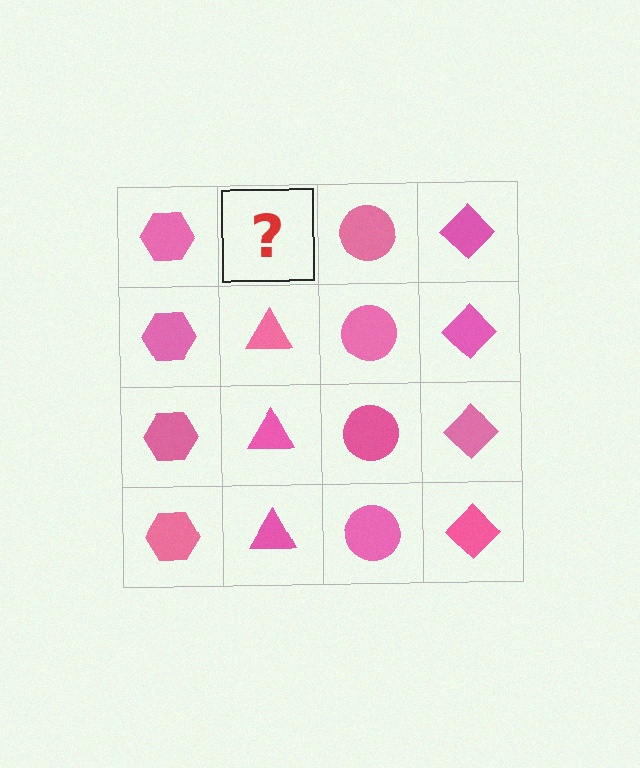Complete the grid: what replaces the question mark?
The question mark should be replaced with a pink triangle.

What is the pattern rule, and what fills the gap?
The rule is that each column has a consistent shape. The gap should be filled with a pink triangle.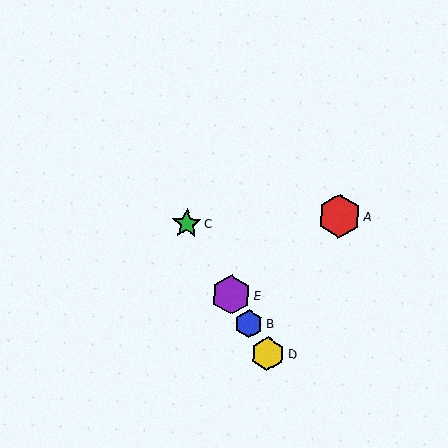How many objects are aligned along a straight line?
4 objects (B, C, D, E) are aligned along a straight line.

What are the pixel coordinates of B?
Object B is at (249, 324).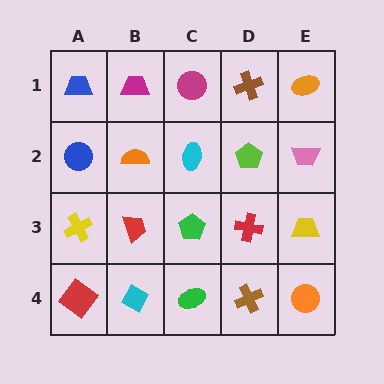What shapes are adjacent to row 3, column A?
A blue circle (row 2, column A), a red diamond (row 4, column A), a red trapezoid (row 3, column B).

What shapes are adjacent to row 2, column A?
A blue trapezoid (row 1, column A), a yellow cross (row 3, column A), an orange semicircle (row 2, column B).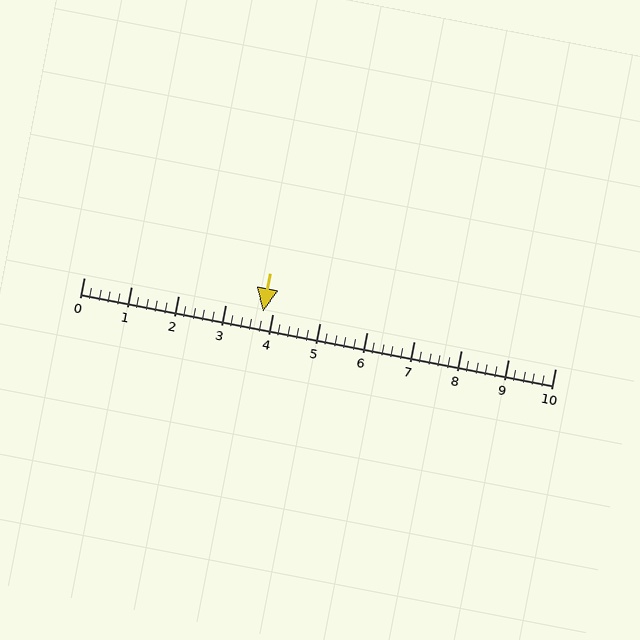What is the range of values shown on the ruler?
The ruler shows values from 0 to 10.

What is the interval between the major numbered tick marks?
The major tick marks are spaced 1 units apart.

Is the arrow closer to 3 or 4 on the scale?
The arrow is closer to 4.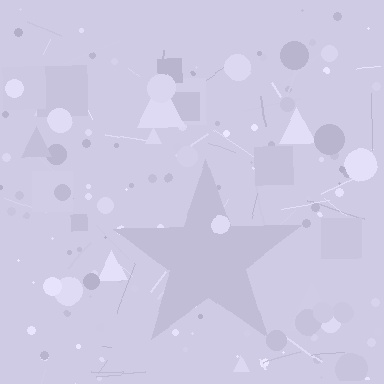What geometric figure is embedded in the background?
A star is embedded in the background.